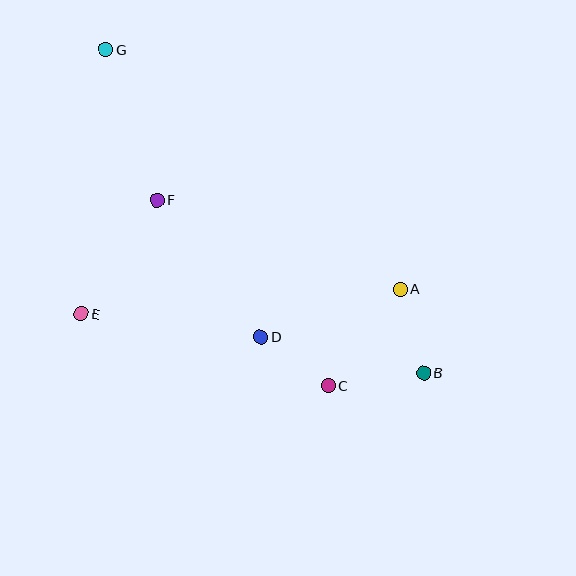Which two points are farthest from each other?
Points B and G are farthest from each other.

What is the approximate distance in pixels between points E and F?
The distance between E and F is approximately 137 pixels.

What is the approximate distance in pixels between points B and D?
The distance between B and D is approximately 167 pixels.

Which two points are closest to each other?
Points C and D are closest to each other.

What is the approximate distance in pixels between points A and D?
The distance between A and D is approximately 148 pixels.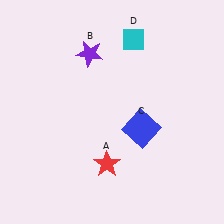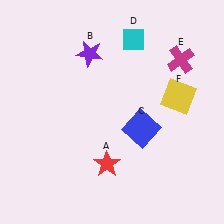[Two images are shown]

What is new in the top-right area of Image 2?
A magenta cross (E) was added in the top-right area of Image 2.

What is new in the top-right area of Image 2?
A yellow square (F) was added in the top-right area of Image 2.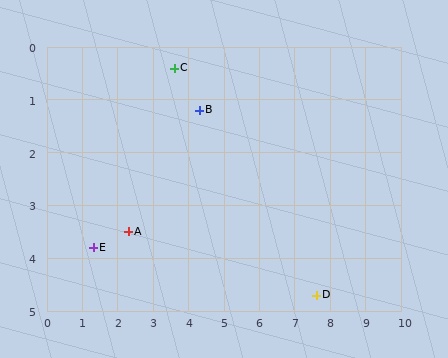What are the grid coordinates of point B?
Point B is at approximately (4.3, 1.2).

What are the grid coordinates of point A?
Point A is at approximately (2.3, 3.5).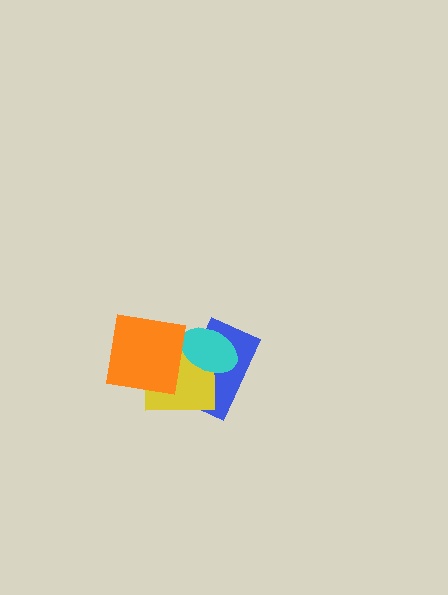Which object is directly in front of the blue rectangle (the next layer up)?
The yellow square is directly in front of the blue rectangle.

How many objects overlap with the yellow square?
3 objects overlap with the yellow square.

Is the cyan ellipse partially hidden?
No, no other shape covers it.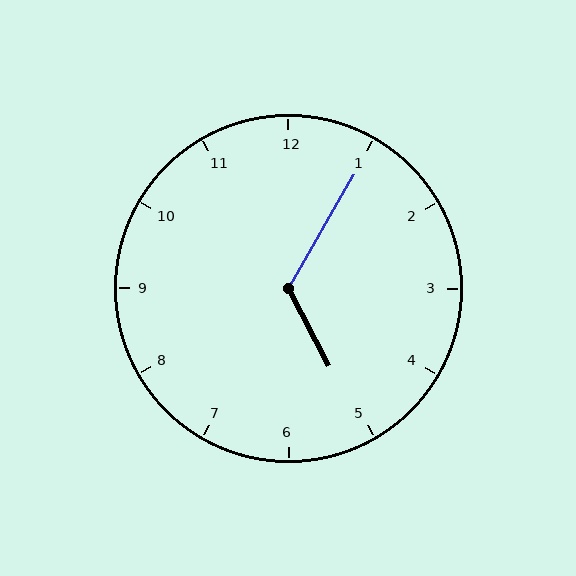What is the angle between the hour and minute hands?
Approximately 122 degrees.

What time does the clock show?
5:05.